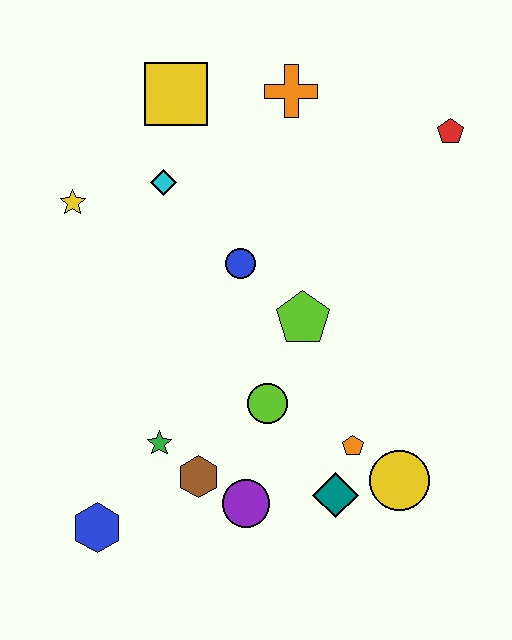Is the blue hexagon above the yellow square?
No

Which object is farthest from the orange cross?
The blue hexagon is farthest from the orange cross.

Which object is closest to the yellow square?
The cyan diamond is closest to the yellow square.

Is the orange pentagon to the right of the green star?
Yes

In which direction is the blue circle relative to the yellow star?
The blue circle is to the right of the yellow star.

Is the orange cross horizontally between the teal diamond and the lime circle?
Yes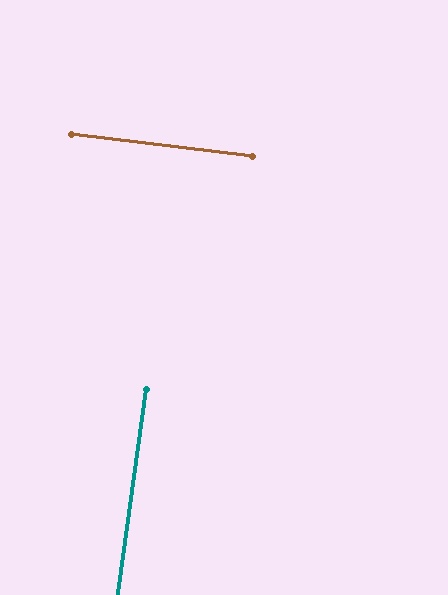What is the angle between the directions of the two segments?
Approximately 89 degrees.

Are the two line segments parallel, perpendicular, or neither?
Perpendicular — they meet at approximately 89°.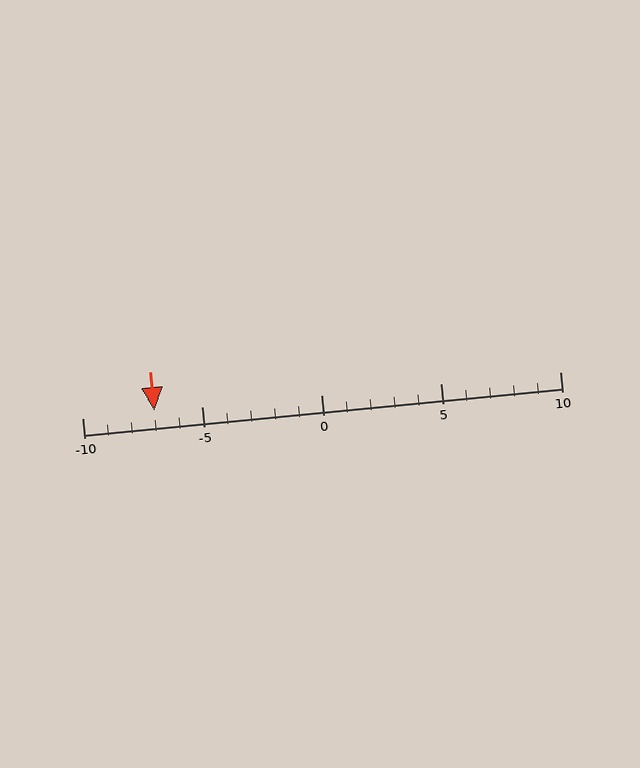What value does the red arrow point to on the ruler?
The red arrow points to approximately -7.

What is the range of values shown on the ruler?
The ruler shows values from -10 to 10.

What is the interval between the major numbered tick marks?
The major tick marks are spaced 5 units apart.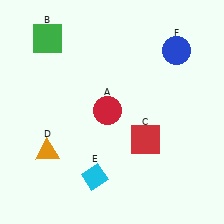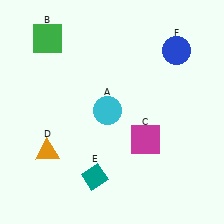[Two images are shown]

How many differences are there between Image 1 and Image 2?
There are 3 differences between the two images.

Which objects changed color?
A changed from red to cyan. C changed from red to magenta. E changed from cyan to teal.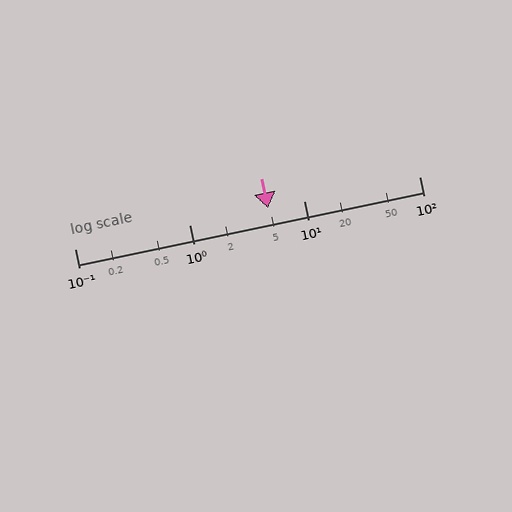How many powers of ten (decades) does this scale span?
The scale spans 3 decades, from 0.1 to 100.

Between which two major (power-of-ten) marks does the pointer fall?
The pointer is between 1 and 10.